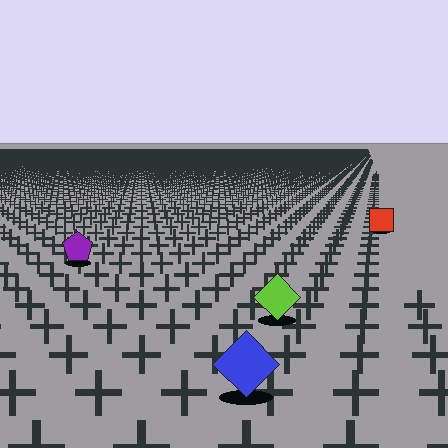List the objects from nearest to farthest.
From nearest to farthest: the blue diamond, the lime diamond, the purple pentagon, the red square.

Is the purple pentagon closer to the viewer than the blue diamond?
No. The blue diamond is closer — you can tell from the texture gradient: the ground texture is coarser near it.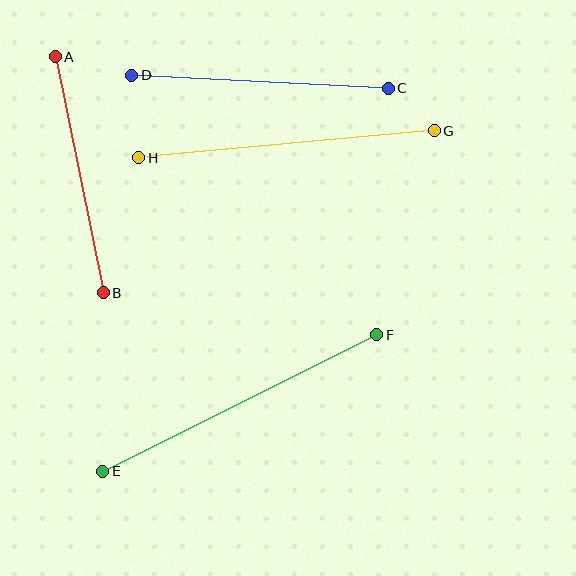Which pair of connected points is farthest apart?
Points E and F are farthest apart.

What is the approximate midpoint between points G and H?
The midpoint is at approximately (286, 144) pixels.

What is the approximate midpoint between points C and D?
The midpoint is at approximately (260, 82) pixels.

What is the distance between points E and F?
The distance is approximately 306 pixels.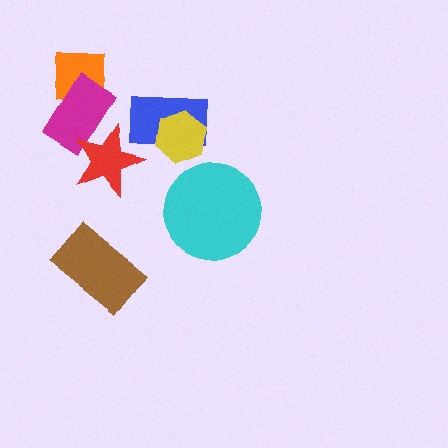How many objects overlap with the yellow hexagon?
1 object overlaps with the yellow hexagon.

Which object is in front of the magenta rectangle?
The red star is in front of the magenta rectangle.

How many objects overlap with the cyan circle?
0 objects overlap with the cyan circle.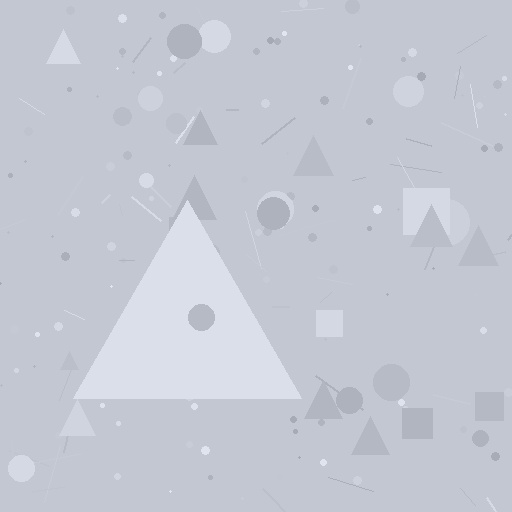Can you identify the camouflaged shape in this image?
The camouflaged shape is a triangle.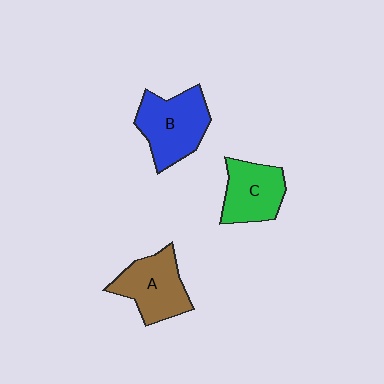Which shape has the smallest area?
Shape C (green).